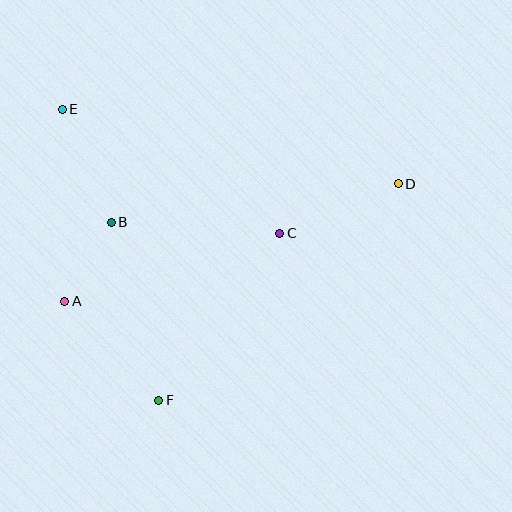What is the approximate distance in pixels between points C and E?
The distance between C and E is approximately 250 pixels.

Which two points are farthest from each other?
Points A and D are farthest from each other.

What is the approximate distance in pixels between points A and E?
The distance between A and E is approximately 192 pixels.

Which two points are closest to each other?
Points A and B are closest to each other.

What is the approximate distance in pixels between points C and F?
The distance between C and F is approximately 206 pixels.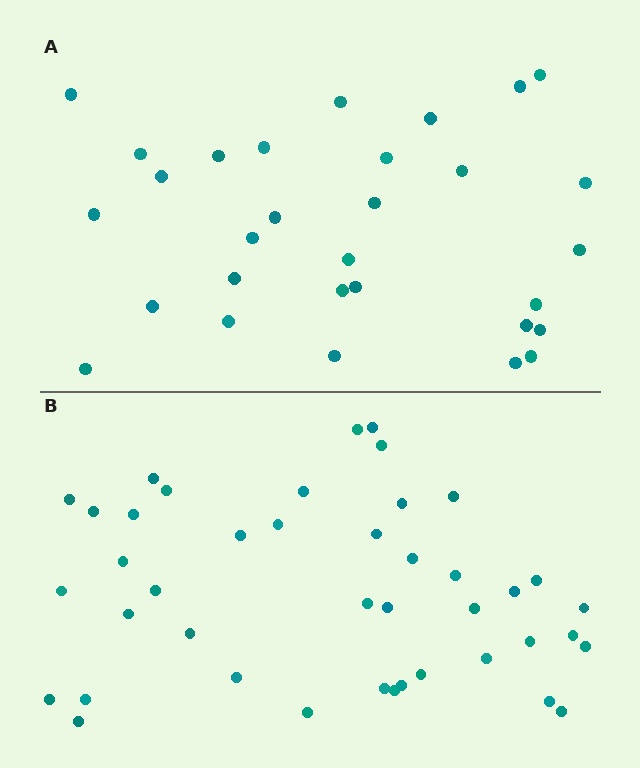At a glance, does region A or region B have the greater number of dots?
Region B (the bottom region) has more dots.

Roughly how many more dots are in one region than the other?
Region B has roughly 12 or so more dots than region A.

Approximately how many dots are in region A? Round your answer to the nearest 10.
About 30 dots.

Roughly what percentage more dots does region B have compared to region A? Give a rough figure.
About 40% more.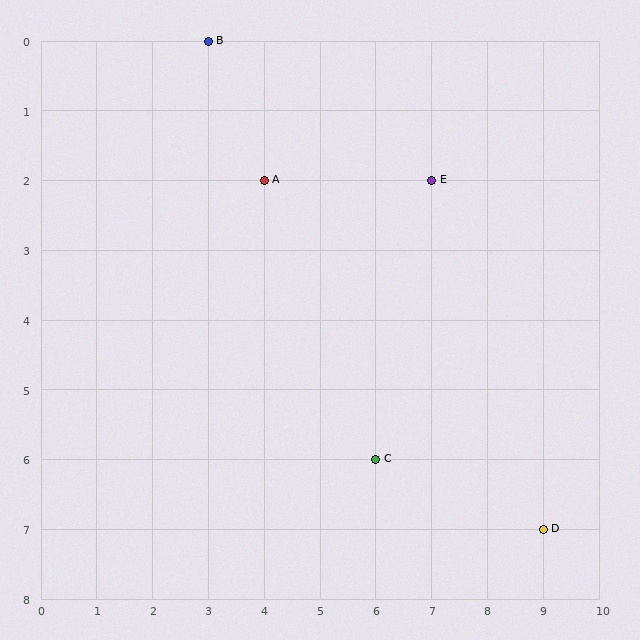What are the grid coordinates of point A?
Point A is at grid coordinates (4, 2).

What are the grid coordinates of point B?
Point B is at grid coordinates (3, 0).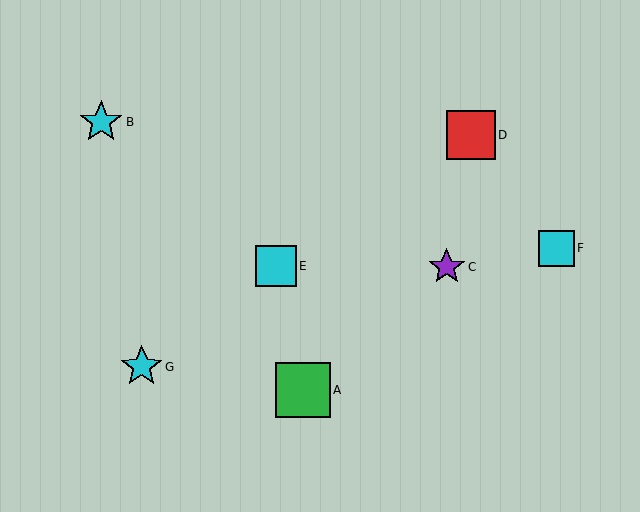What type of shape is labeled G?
Shape G is a cyan star.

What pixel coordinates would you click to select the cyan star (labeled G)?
Click at (142, 367) to select the cyan star G.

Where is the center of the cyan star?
The center of the cyan star is at (142, 367).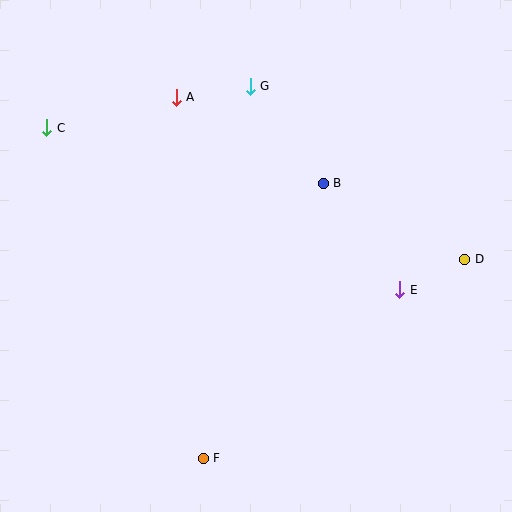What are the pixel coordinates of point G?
Point G is at (250, 86).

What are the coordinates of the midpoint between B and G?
The midpoint between B and G is at (287, 135).